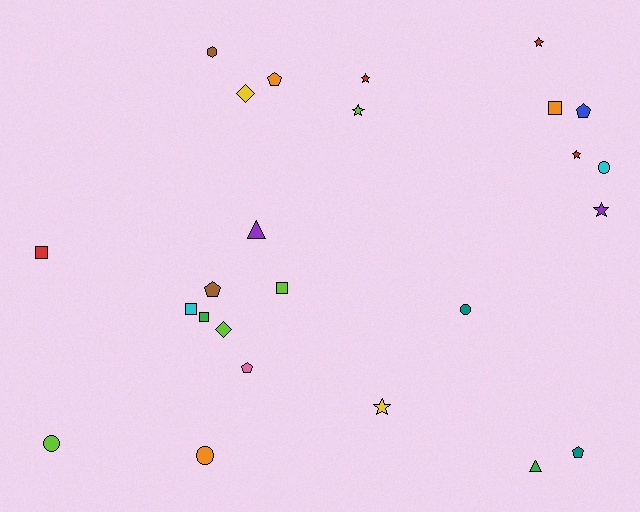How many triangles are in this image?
There are 2 triangles.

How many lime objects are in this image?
There are 4 lime objects.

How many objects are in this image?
There are 25 objects.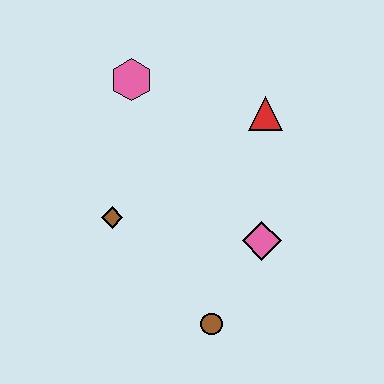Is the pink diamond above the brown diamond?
No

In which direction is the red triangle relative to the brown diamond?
The red triangle is to the right of the brown diamond.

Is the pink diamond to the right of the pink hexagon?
Yes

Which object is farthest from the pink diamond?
The pink hexagon is farthest from the pink diamond.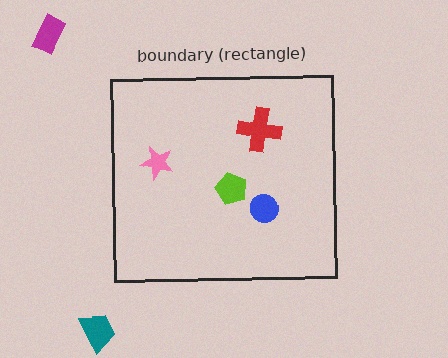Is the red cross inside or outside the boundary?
Inside.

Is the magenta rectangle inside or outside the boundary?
Outside.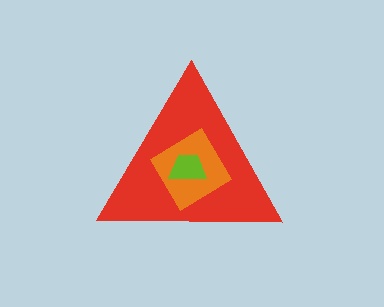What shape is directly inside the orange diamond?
The lime trapezoid.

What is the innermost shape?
The lime trapezoid.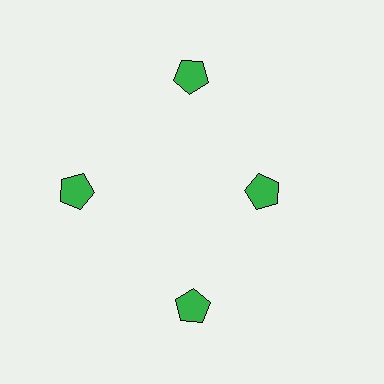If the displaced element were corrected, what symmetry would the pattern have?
It would have 4-fold rotational symmetry — the pattern would map onto itself every 90 degrees.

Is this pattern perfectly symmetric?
No. The 4 green pentagons are arranged in a ring, but one element near the 3 o'clock position is pulled inward toward the center, breaking the 4-fold rotational symmetry.